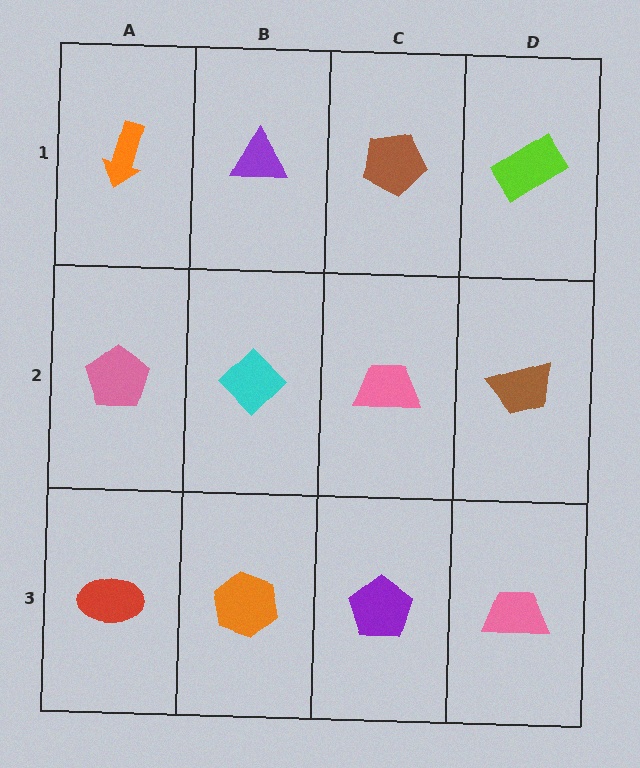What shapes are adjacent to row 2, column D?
A lime rectangle (row 1, column D), a pink trapezoid (row 3, column D), a pink trapezoid (row 2, column C).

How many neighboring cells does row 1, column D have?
2.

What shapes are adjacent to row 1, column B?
A cyan diamond (row 2, column B), an orange arrow (row 1, column A), a brown pentagon (row 1, column C).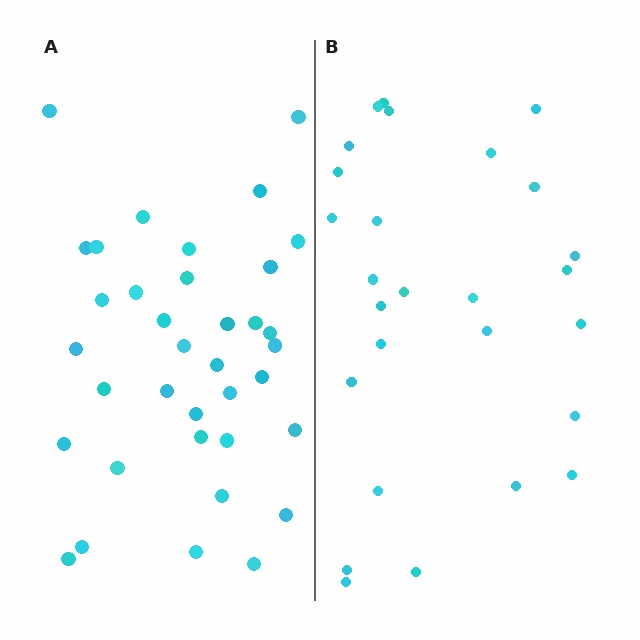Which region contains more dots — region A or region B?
Region A (the left region) has more dots.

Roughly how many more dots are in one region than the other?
Region A has roughly 8 or so more dots than region B.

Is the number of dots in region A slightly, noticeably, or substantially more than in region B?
Region A has noticeably more, but not dramatically so. The ratio is roughly 1.3 to 1.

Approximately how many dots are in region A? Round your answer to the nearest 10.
About 40 dots. (The exact count is 36, which rounds to 40.)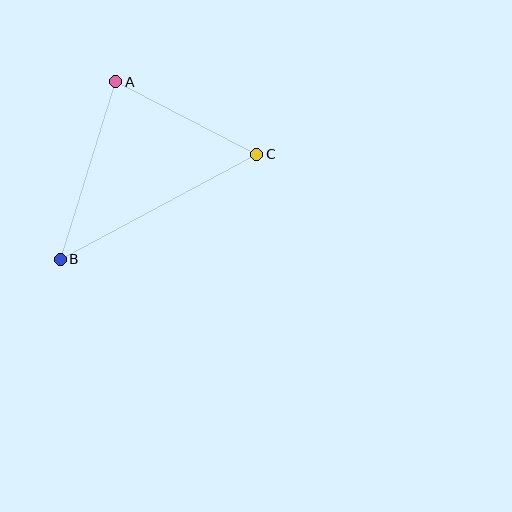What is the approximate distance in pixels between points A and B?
The distance between A and B is approximately 186 pixels.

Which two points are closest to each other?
Points A and C are closest to each other.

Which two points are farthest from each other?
Points B and C are farthest from each other.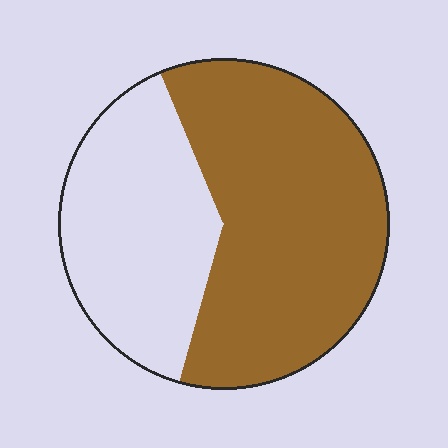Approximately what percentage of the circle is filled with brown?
Approximately 60%.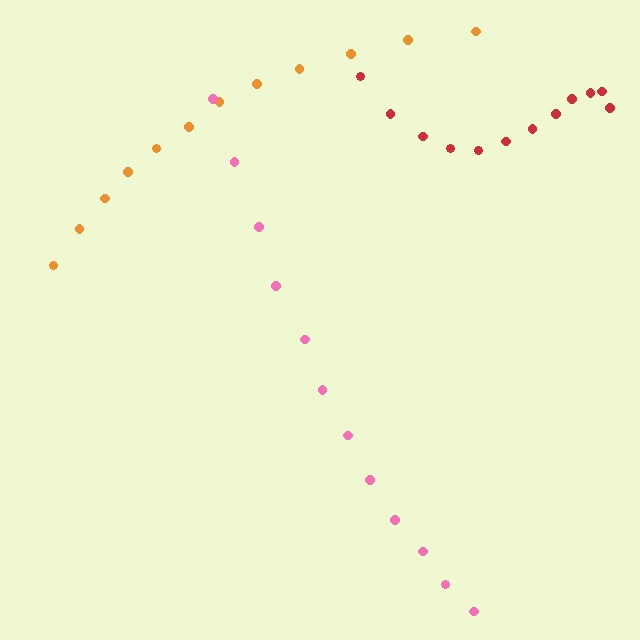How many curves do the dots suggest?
There are 3 distinct paths.